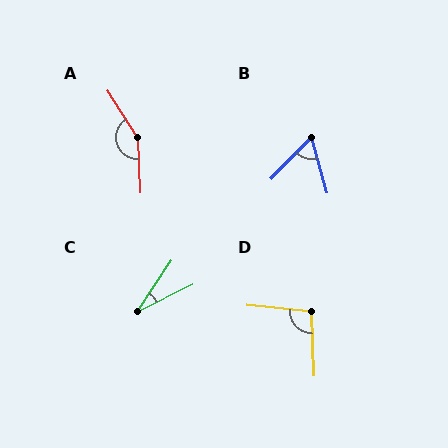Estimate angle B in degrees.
Approximately 60 degrees.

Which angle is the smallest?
C, at approximately 30 degrees.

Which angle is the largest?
A, at approximately 150 degrees.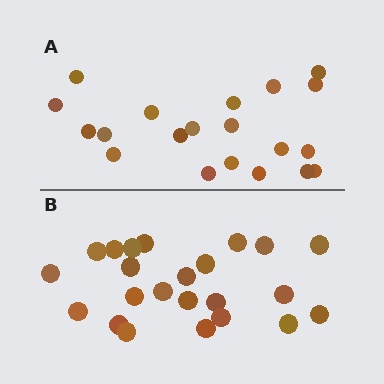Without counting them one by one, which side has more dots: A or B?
Region B (the bottom region) has more dots.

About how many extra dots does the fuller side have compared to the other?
Region B has just a few more — roughly 2 or 3 more dots than region A.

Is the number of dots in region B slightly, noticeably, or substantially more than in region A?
Region B has only slightly more — the two regions are fairly close. The ratio is roughly 1.1 to 1.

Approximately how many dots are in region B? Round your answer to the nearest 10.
About 20 dots. (The exact count is 23, which rounds to 20.)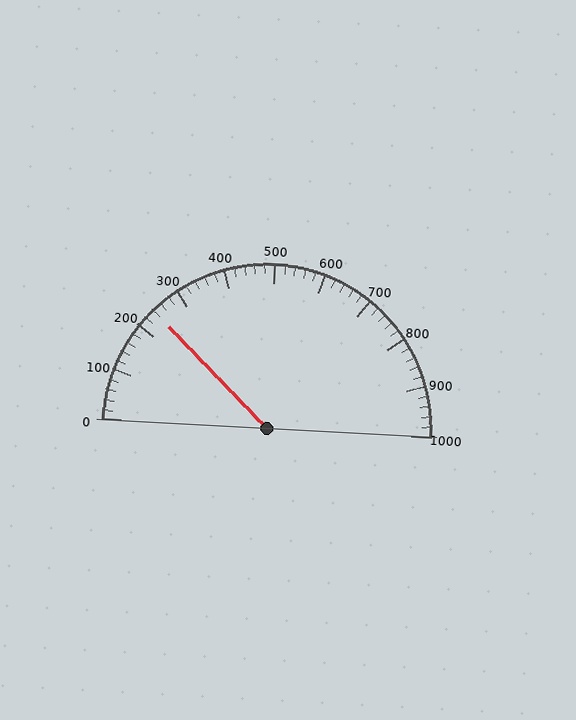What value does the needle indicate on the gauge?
The needle indicates approximately 240.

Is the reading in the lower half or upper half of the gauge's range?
The reading is in the lower half of the range (0 to 1000).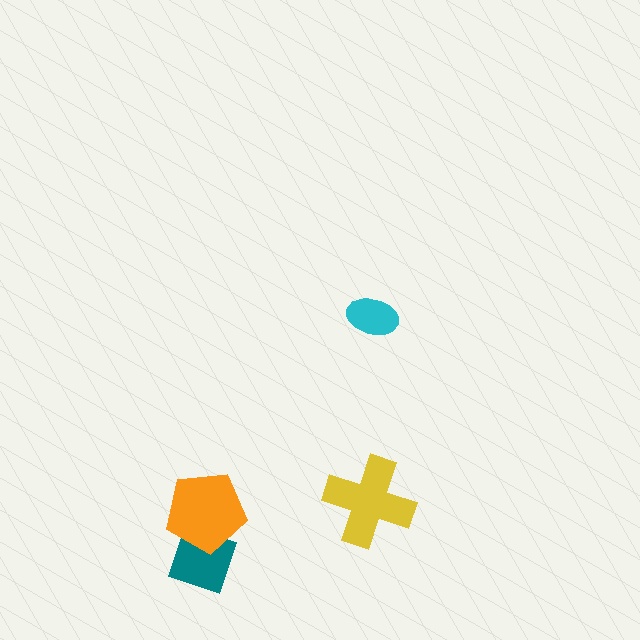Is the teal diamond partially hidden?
Yes, it is partially covered by another shape.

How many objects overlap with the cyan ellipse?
0 objects overlap with the cyan ellipse.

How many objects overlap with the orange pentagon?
1 object overlaps with the orange pentagon.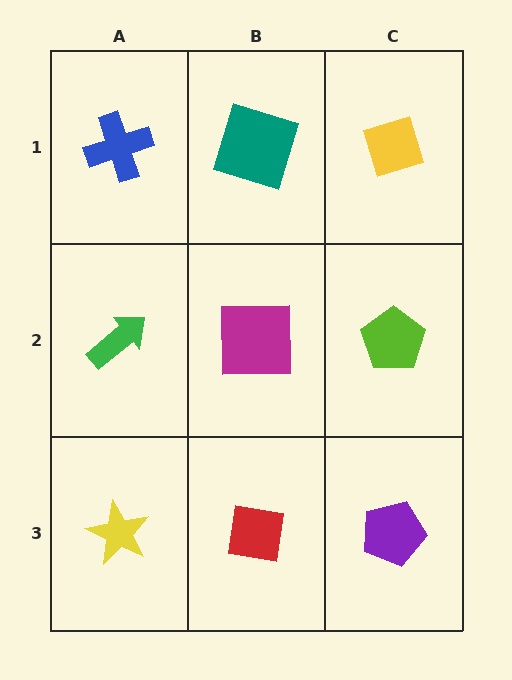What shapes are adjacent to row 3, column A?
A green arrow (row 2, column A), a red square (row 3, column B).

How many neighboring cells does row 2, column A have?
3.